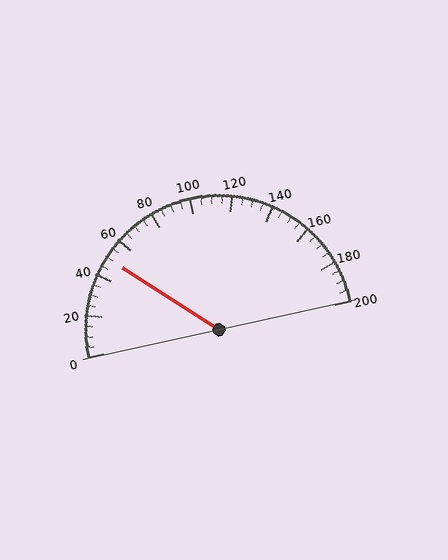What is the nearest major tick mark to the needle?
The nearest major tick mark is 40.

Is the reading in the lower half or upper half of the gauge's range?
The reading is in the lower half of the range (0 to 200).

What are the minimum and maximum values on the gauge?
The gauge ranges from 0 to 200.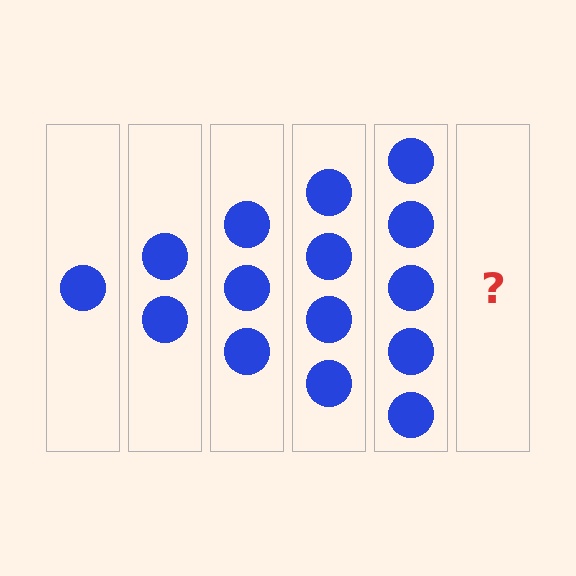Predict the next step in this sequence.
The next step is 6 circles.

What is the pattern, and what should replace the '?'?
The pattern is that each step adds one more circle. The '?' should be 6 circles.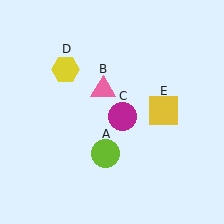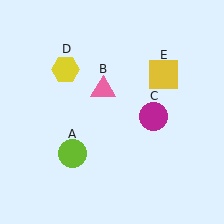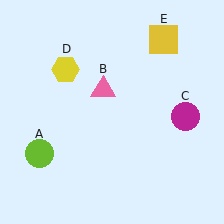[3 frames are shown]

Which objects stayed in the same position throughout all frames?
Pink triangle (object B) and yellow hexagon (object D) remained stationary.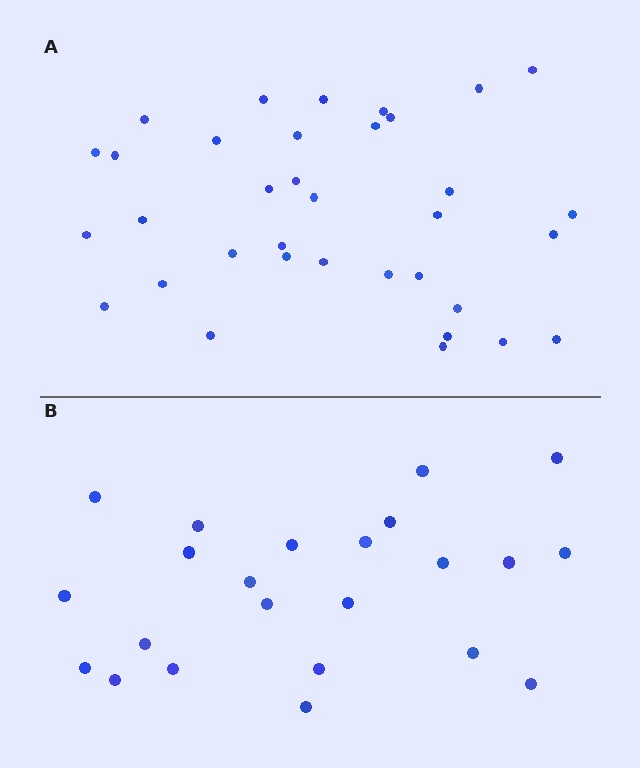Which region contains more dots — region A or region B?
Region A (the top region) has more dots.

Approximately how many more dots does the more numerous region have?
Region A has roughly 12 or so more dots than region B.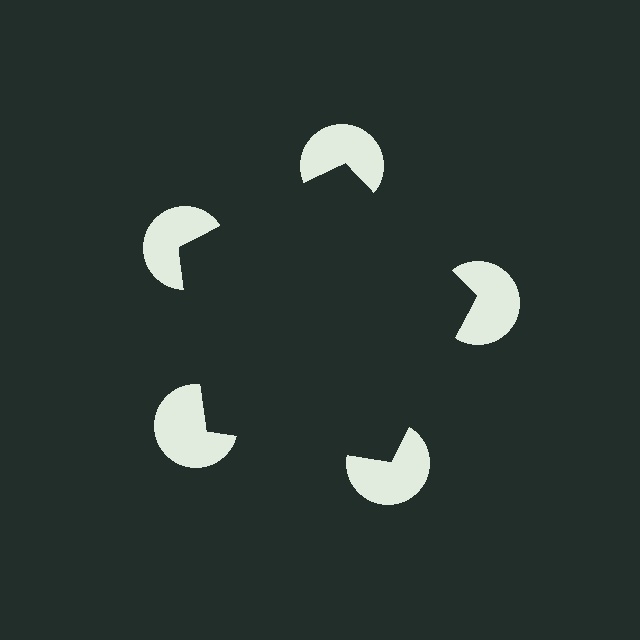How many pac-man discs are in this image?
There are 5 — one at each vertex of the illusory pentagon.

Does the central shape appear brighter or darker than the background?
It typically appears slightly darker than the background, even though no actual brightness change is drawn.